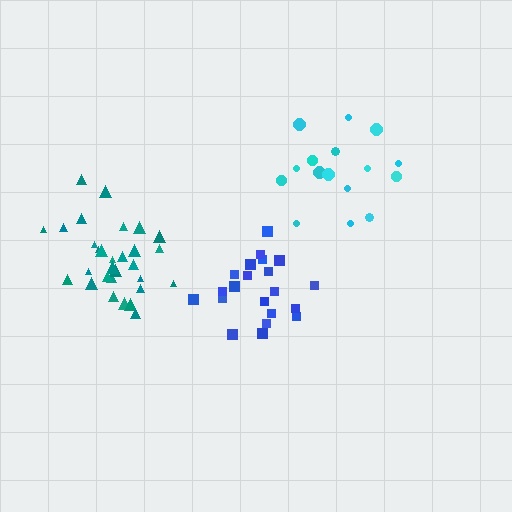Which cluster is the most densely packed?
Teal.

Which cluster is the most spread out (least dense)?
Cyan.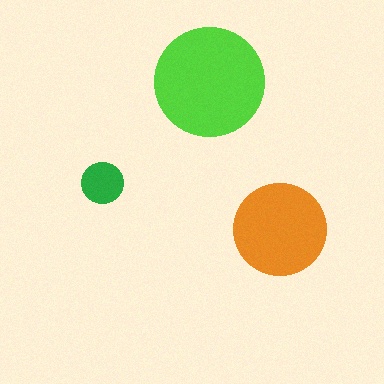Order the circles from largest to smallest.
the lime one, the orange one, the green one.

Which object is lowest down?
The orange circle is bottommost.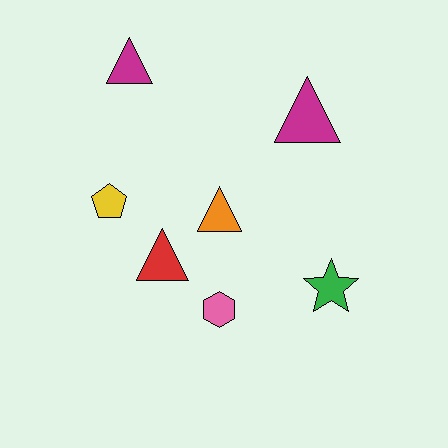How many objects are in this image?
There are 7 objects.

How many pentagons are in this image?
There is 1 pentagon.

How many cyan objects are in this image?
There are no cyan objects.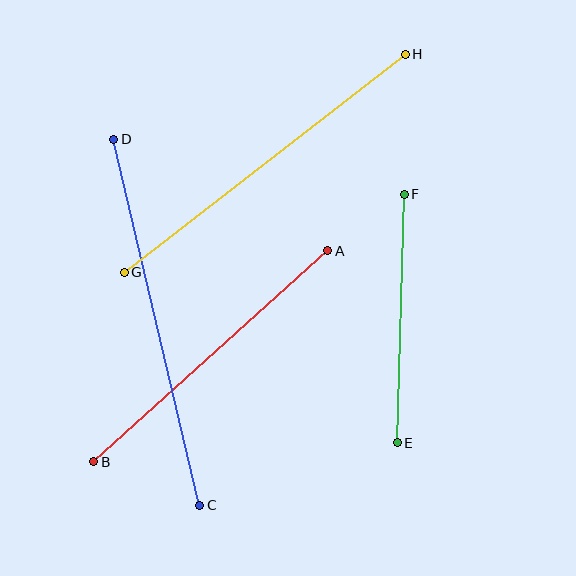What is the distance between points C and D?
The distance is approximately 376 pixels.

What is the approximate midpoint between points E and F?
The midpoint is at approximately (401, 319) pixels.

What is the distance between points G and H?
The distance is approximately 356 pixels.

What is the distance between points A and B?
The distance is approximately 315 pixels.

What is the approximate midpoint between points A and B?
The midpoint is at approximately (211, 356) pixels.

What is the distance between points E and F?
The distance is approximately 249 pixels.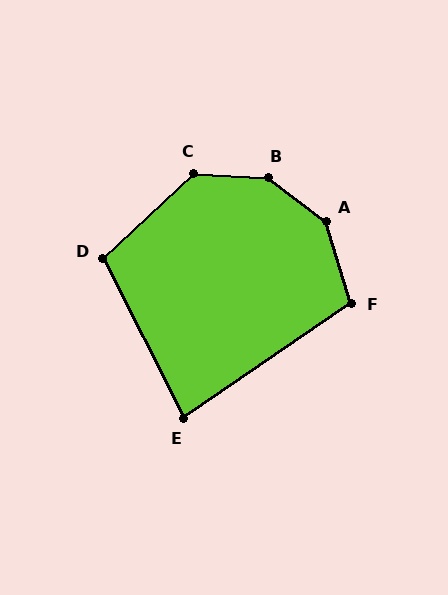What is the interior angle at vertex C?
Approximately 134 degrees (obtuse).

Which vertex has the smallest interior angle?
E, at approximately 83 degrees.